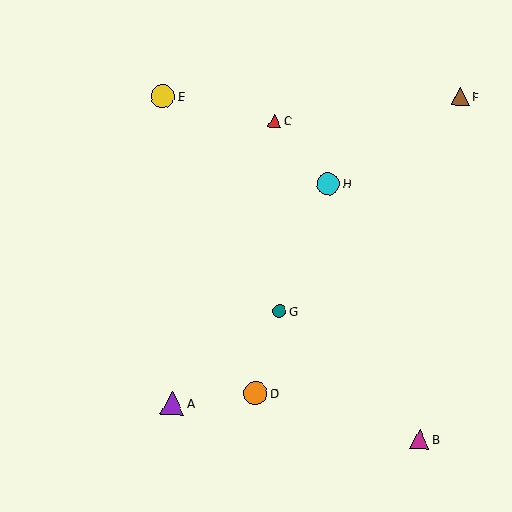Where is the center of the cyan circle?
The center of the cyan circle is at (328, 184).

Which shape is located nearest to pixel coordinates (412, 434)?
The magenta triangle (labeled B) at (419, 439) is nearest to that location.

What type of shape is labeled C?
Shape C is a red triangle.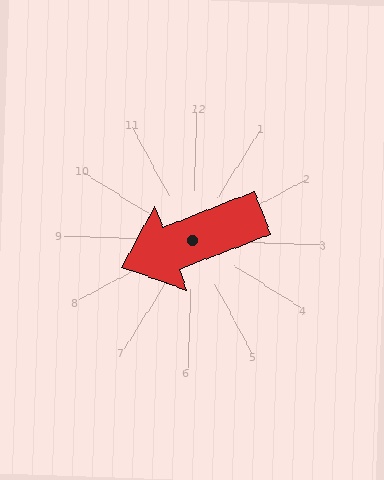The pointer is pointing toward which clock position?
Roughly 8 o'clock.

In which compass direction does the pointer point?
Southwest.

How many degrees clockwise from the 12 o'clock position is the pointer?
Approximately 247 degrees.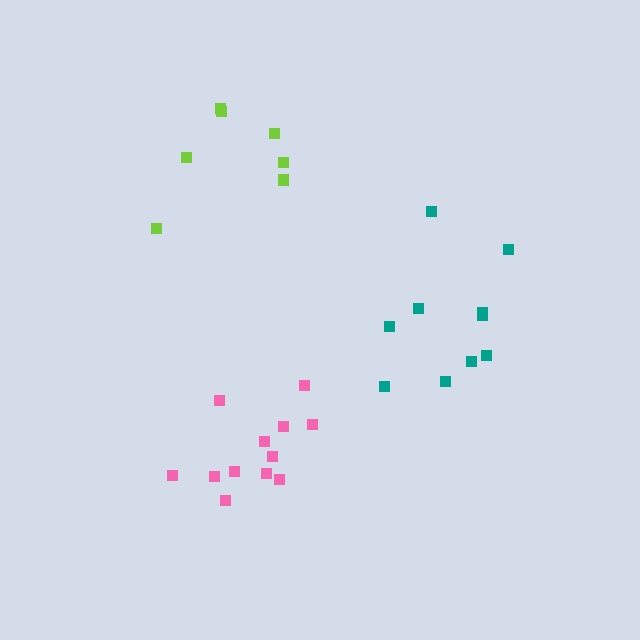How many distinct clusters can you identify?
There are 3 distinct clusters.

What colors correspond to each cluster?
The clusters are colored: pink, teal, lime.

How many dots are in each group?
Group 1: 12 dots, Group 2: 10 dots, Group 3: 7 dots (29 total).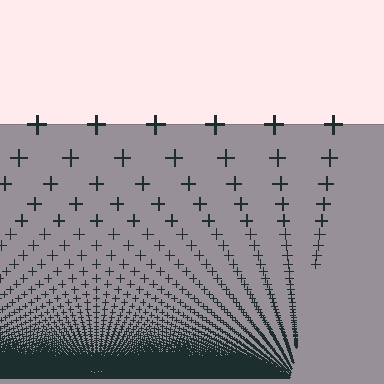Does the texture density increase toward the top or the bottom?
Density increases toward the bottom.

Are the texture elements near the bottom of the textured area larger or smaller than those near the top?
Smaller. The gradient is inverted — elements near the bottom are smaller and denser.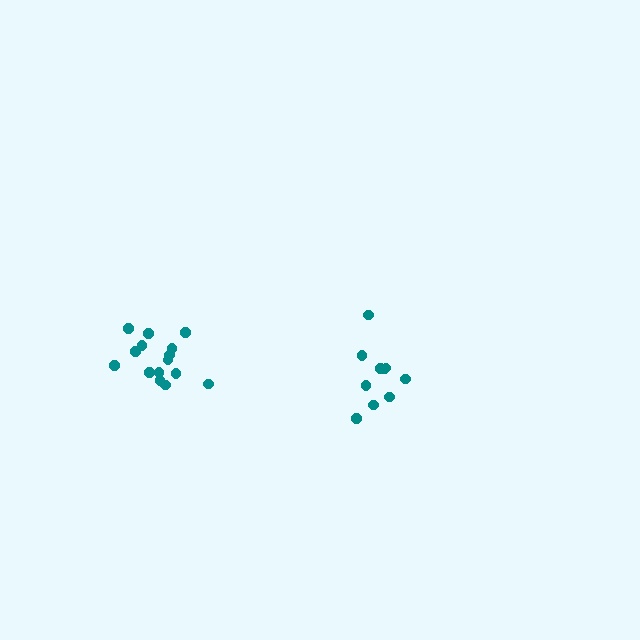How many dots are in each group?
Group 1: 10 dots, Group 2: 15 dots (25 total).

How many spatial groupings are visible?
There are 2 spatial groupings.